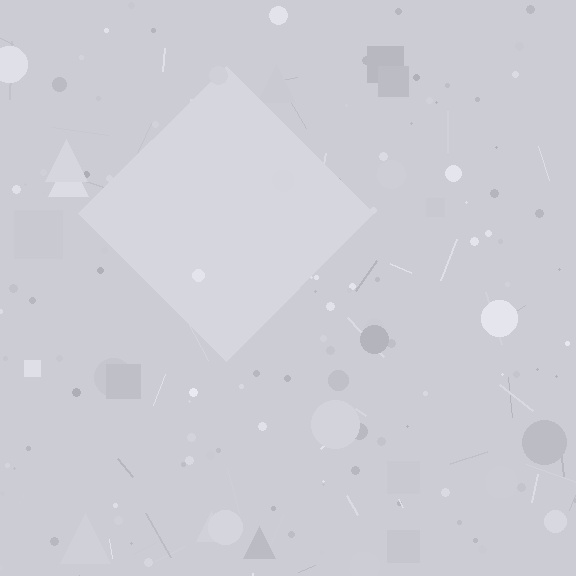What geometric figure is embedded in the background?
A diamond is embedded in the background.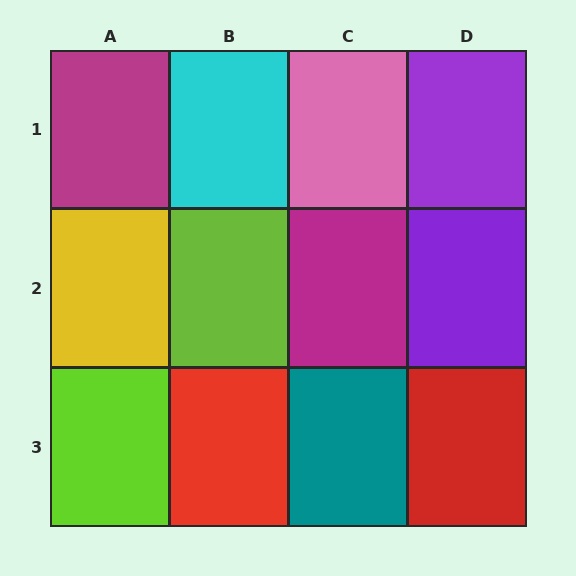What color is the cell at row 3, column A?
Lime.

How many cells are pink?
1 cell is pink.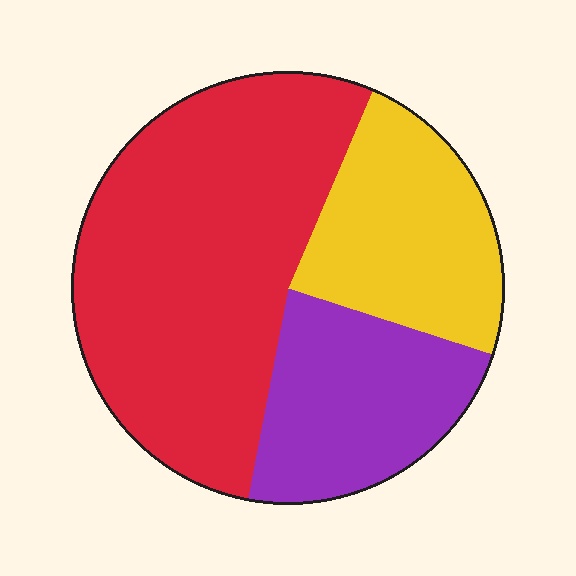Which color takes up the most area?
Red, at roughly 55%.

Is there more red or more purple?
Red.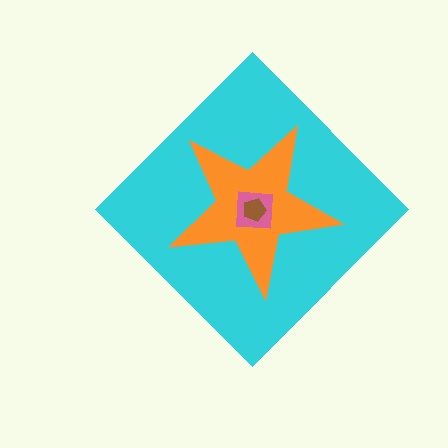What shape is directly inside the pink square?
The brown pentagon.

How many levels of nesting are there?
4.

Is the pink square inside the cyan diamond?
Yes.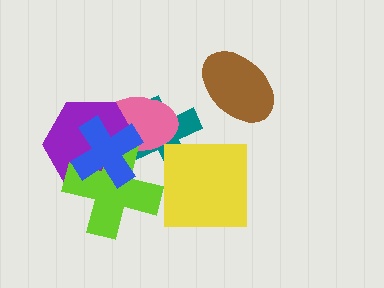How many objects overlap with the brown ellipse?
0 objects overlap with the brown ellipse.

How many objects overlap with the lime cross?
4 objects overlap with the lime cross.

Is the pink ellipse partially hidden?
Yes, it is partially covered by another shape.